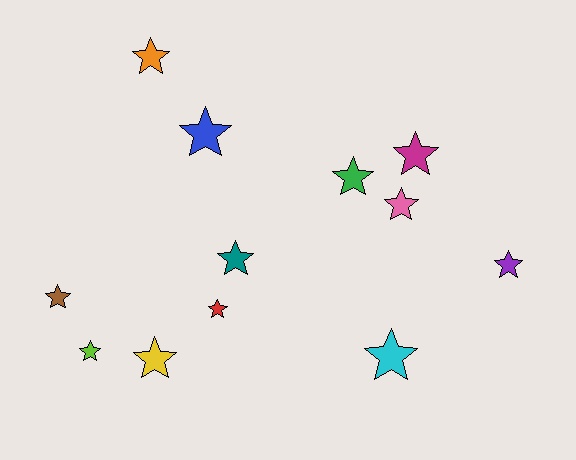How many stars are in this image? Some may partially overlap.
There are 12 stars.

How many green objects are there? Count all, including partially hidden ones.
There is 1 green object.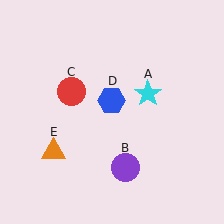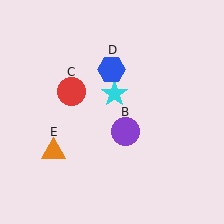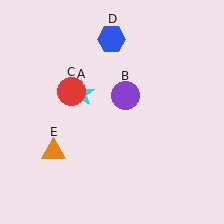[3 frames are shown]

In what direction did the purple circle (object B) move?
The purple circle (object B) moved up.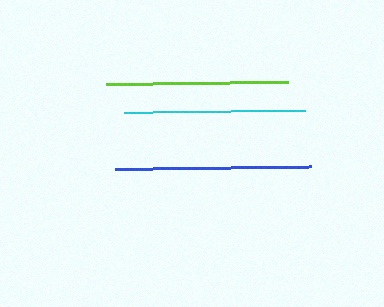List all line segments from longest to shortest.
From longest to shortest: blue, lime, cyan.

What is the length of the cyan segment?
The cyan segment is approximately 181 pixels long.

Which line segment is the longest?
The blue line is the longest at approximately 196 pixels.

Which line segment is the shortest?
The cyan line is the shortest at approximately 181 pixels.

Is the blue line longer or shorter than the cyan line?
The blue line is longer than the cyan line.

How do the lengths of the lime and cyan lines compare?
The lime and cyan lines are approximately the same length.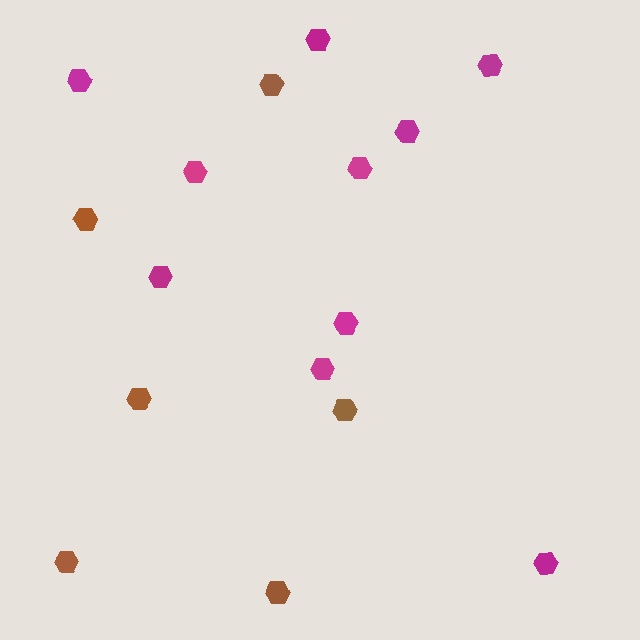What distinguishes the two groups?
There are 2 groups: one group of brown hexagons (6) and one group of magenta hexagons (10).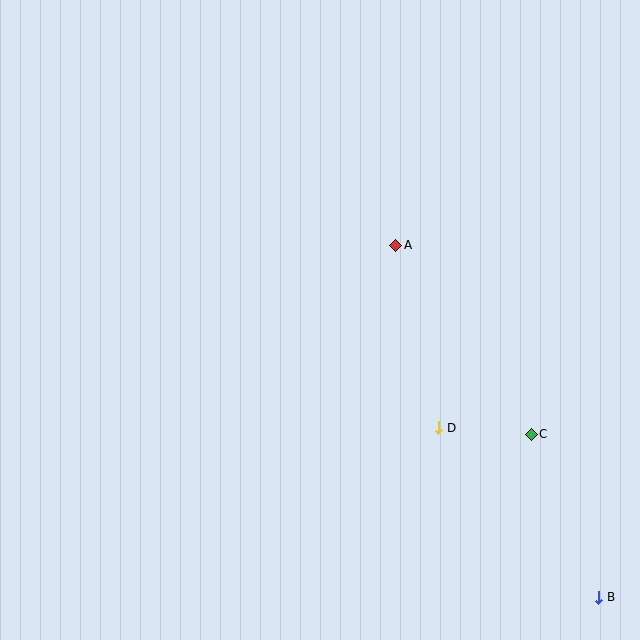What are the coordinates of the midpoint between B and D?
The midpoint between B and D is at (519, 512).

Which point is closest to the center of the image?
Point A at (396, 245) is closest to the center.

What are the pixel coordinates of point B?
Point B is at (599, 597).